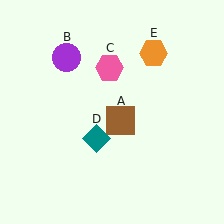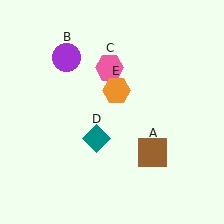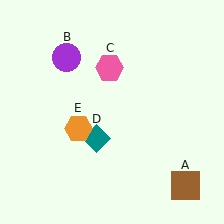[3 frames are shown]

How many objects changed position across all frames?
2 objects changed position: brown square (object A), orange hexagon (object E).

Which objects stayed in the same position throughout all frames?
Purple circle (object B) and pink hexagon (object C) and teal diamond (object D) remained stationary.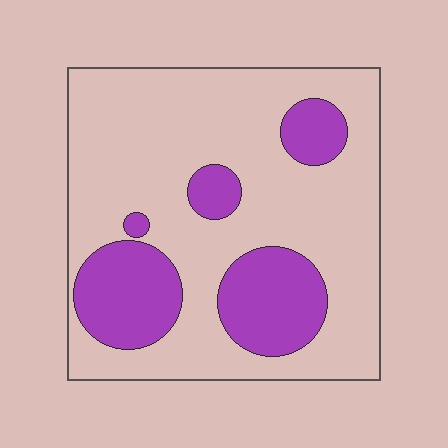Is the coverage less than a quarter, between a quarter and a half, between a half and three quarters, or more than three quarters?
Between a quarter and a half.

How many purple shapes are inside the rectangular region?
5.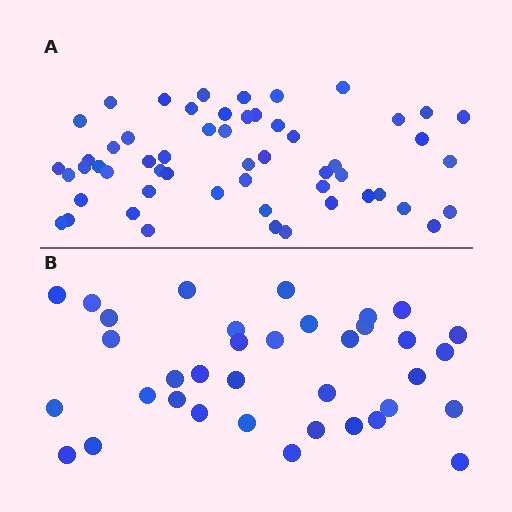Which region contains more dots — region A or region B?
Region A (the top region) has more dots.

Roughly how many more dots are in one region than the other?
Region A has approximately 20 more dots than region B.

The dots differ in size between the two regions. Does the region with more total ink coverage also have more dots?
No. Region B has more total ink coverage because its dots are larger, but region A actually contains more individual dots. Total area can be misleading — the number of items is what matters here.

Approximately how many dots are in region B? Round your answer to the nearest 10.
About 40 dots. (The exact count is 36, which rounds to 40.)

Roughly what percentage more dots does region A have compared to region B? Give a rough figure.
About 55% more.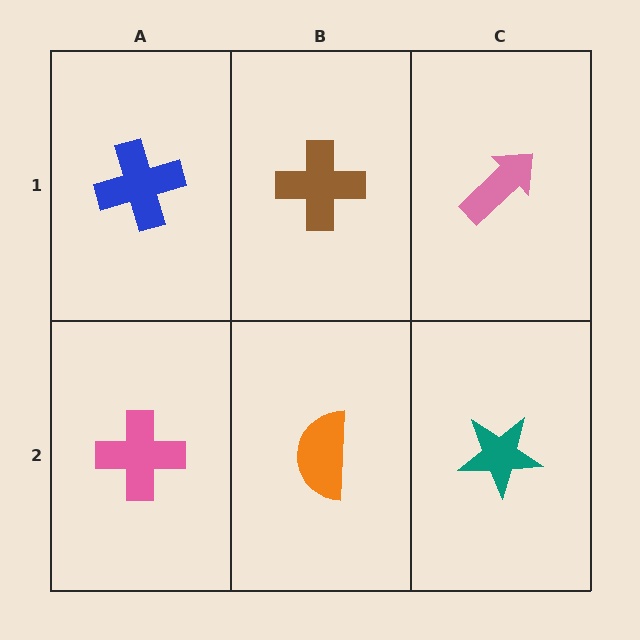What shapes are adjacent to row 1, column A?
A pink cross (row 2, column A), a brown cross (row 1, column B).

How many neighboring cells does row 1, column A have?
2.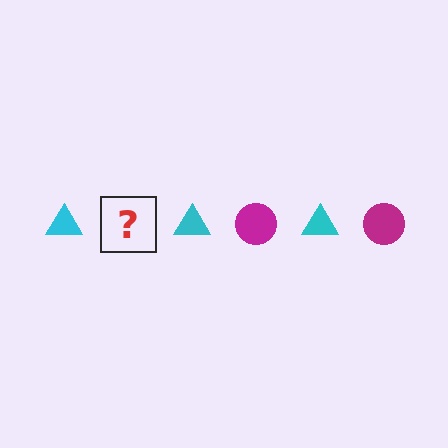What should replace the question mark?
The question mark should be replaced with a magenta circle.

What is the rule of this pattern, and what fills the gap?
The rule is that the pattern alternates between cyan triangle and magenta circle. The gap should be filled with a magenta circle.